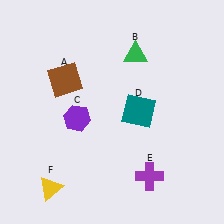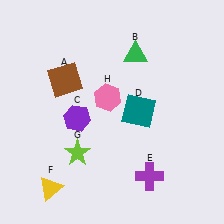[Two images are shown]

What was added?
A lime star (G), a pink hexagon (H) were added in Image 2.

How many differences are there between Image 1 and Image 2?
There are 2 differences between the two images.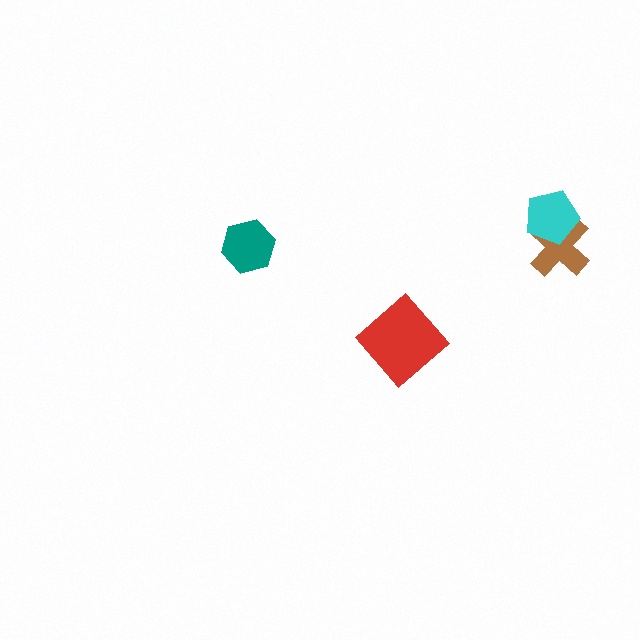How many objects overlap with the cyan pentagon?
1 object overlaps with the cyan pentagon.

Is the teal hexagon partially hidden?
No, no other shape covers it.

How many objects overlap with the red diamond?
0 objects overlap with the red diamond.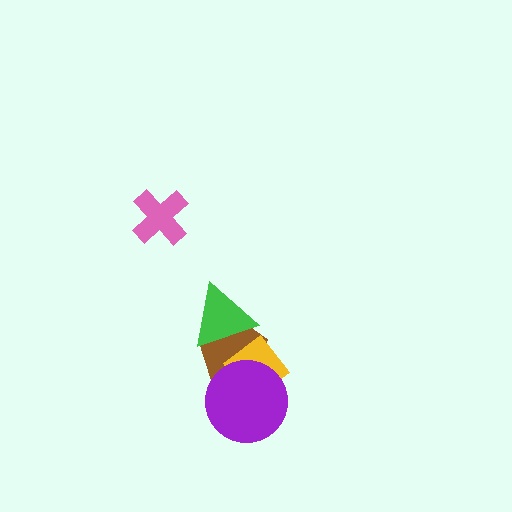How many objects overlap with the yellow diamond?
3 objects overlap with the yellow diamond.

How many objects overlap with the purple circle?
2 objects overlap with the purple circle.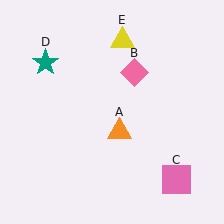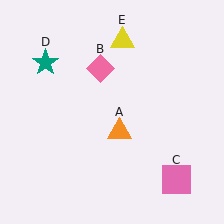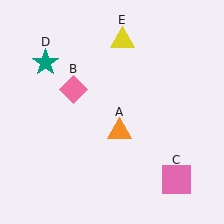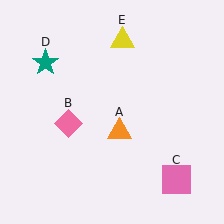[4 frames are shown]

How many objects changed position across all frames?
1 object changed position: pink diamond (object B).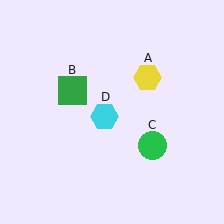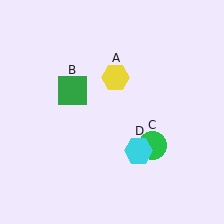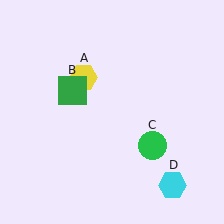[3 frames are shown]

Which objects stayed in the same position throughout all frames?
Green square (object B) and green circle (object C) remained stationary.